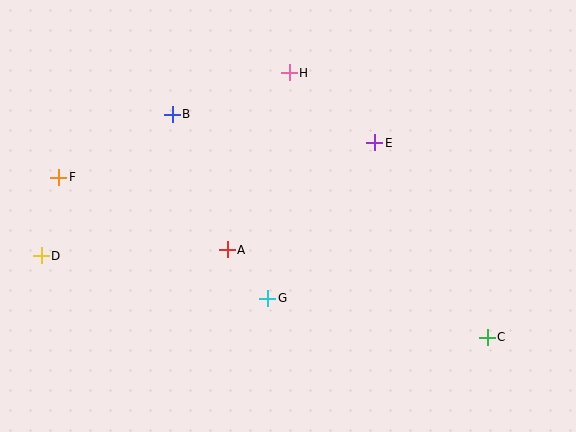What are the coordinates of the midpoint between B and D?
The midpoint between B and D is at (107, 185).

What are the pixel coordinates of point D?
Point D is at (41, 256).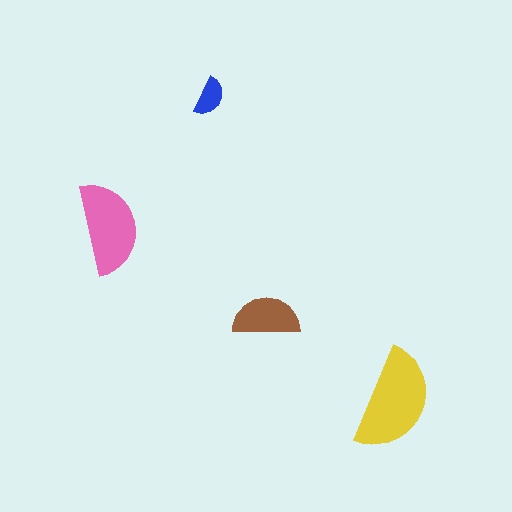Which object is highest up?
The blue semicircle is topmost.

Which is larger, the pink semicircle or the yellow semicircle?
The yellow one.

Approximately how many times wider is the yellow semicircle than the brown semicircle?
About 1.5 times wider.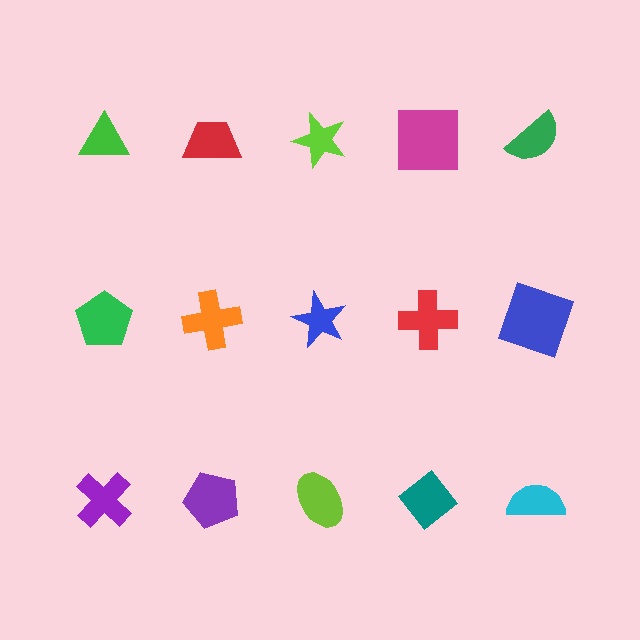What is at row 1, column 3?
A lime star.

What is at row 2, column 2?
An orange cross.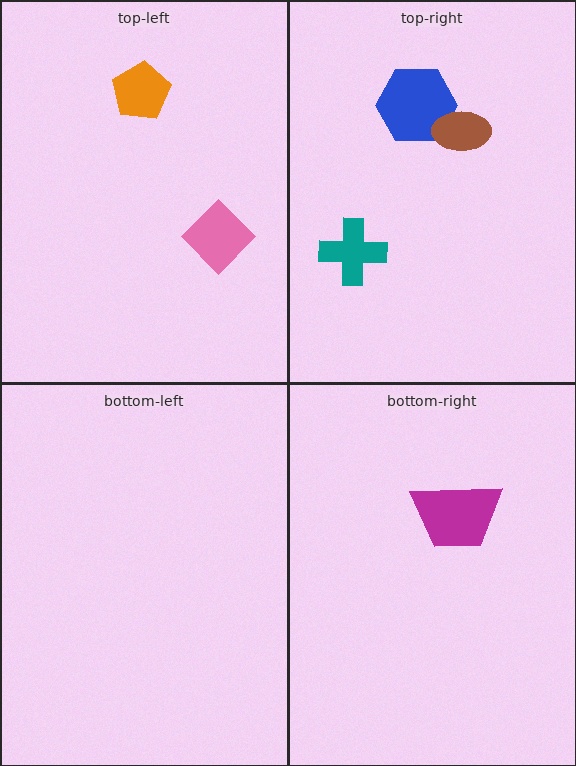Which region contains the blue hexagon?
The top-right region.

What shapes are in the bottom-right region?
The magenta trapezoid.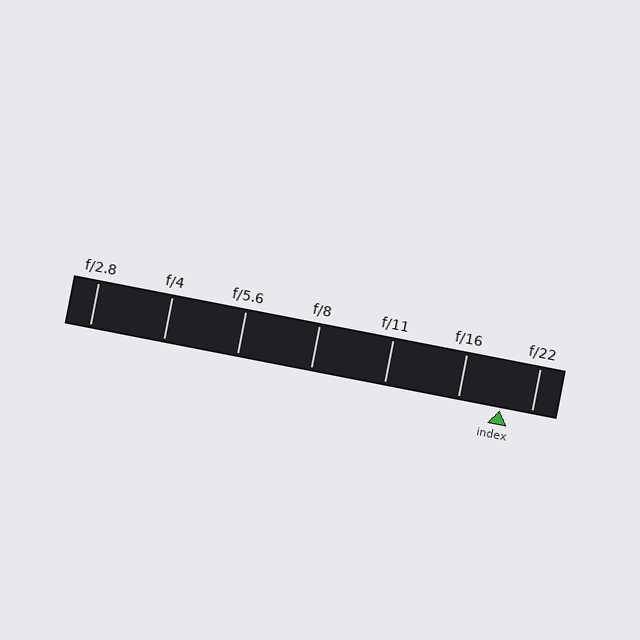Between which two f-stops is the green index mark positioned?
The index mark is between f/16 and f/22.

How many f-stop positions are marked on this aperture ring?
There are 7 f-stop positions marked.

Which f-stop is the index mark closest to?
The index mark is closest to f/22.